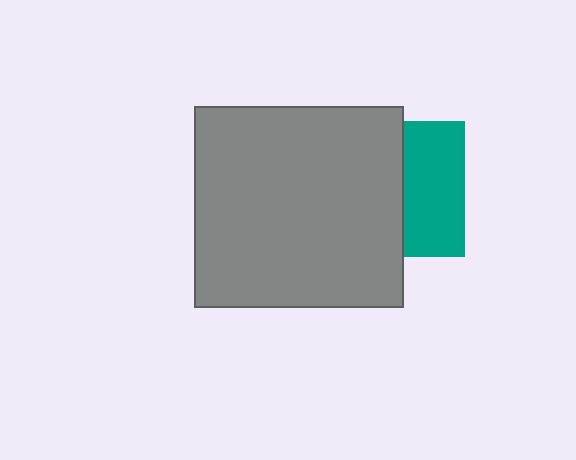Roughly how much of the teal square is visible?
About half of it is visible (roughly 46%).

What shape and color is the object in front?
The object in front is a gray rectangle.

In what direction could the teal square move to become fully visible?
The teal square could move right. That would shift it out from behind the gray rectangle entirely.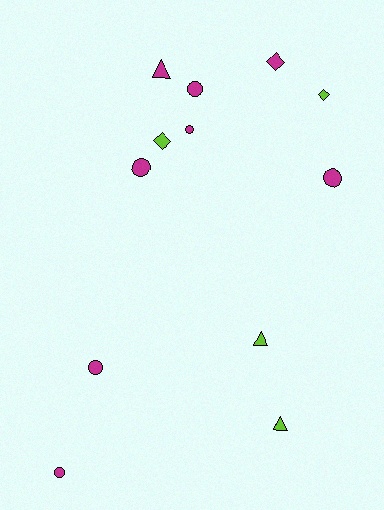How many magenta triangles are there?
There is 1 magenta triangle.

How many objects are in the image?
There are 12 objects.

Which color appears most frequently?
Magenta, with 8 objects.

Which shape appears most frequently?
Circle, with 6 objects.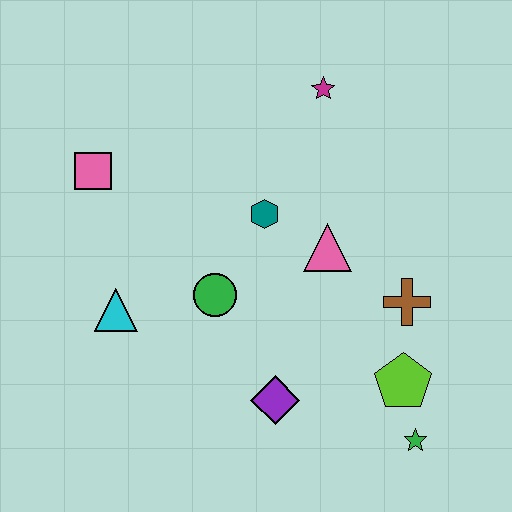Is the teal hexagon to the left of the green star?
Yes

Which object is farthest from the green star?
The pink square is farthest from the green star.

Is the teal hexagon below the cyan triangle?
No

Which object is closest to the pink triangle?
The teal hexagon is closest to the pink triangle.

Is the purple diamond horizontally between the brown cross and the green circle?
Yes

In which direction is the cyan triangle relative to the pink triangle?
The cyan triangle is to the left of the pink triangle.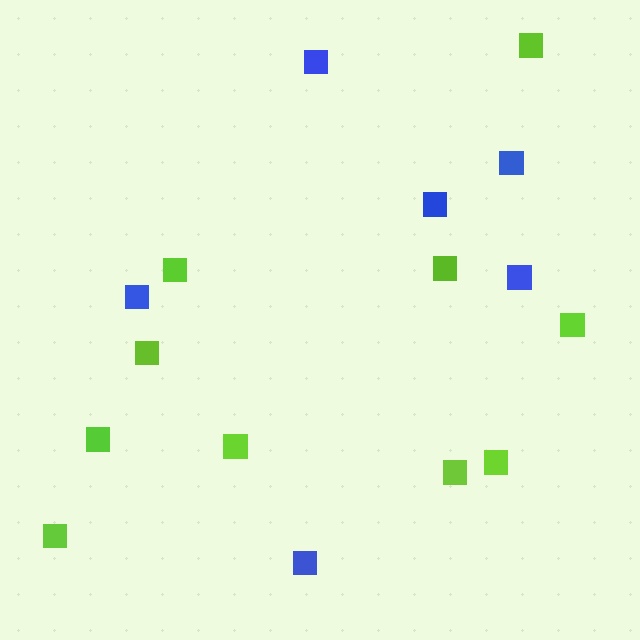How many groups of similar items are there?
There are 2 groups: one group of blue squares (6) and one group of lime squares (10).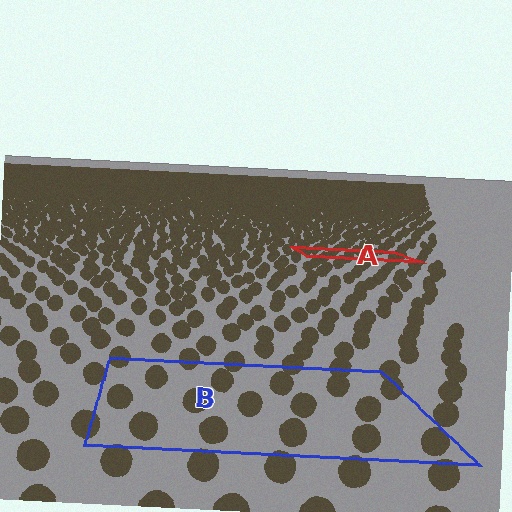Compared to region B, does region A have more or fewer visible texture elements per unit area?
Region A has more texture elements per unit area — they are packed more densely because it is farther away.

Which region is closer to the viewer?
Region B is closer. The texture elements there are larger and more spread out.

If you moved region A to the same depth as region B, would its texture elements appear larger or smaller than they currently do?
They would appear larger. At a closer depth, the same texture elements are projected at a bigger on-screen size.